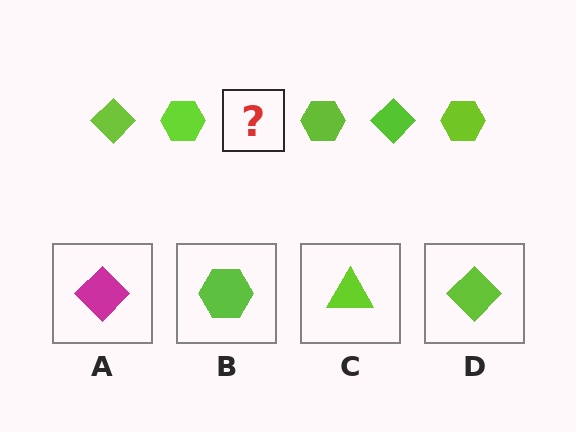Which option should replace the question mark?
Option D.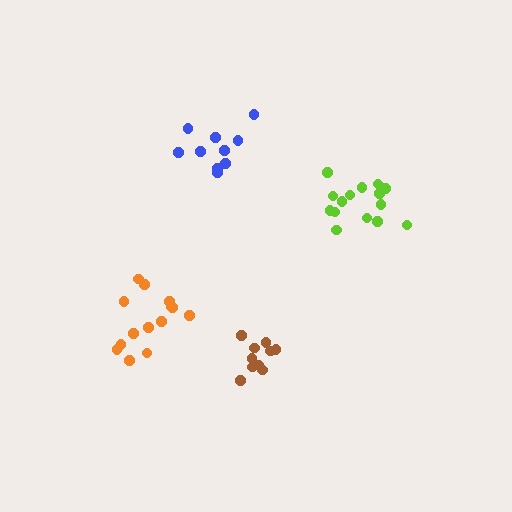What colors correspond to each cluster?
The clusters are colored: blue, orange, lime, brown.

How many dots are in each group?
Group 1: 10 dots, Group 2: 14 dots, Group 3: 15 dots, Group 4: 10 dots (49 total).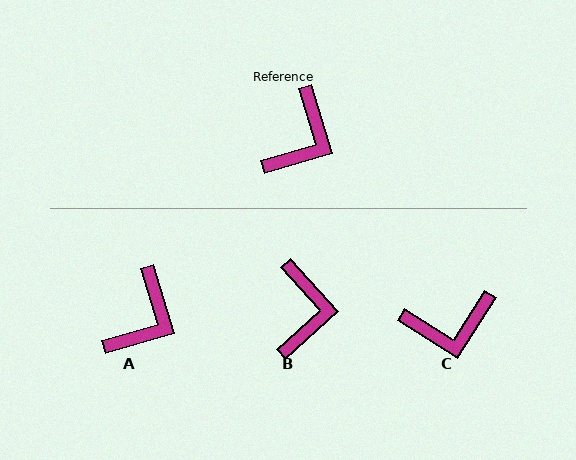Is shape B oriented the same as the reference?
No, it is off by about 26 degrees.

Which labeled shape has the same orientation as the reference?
A.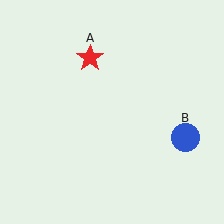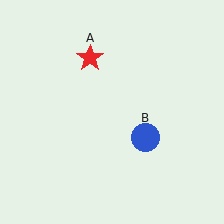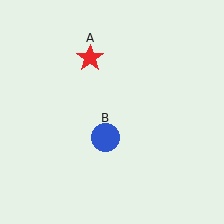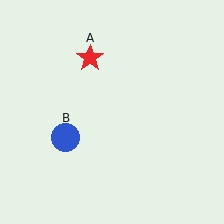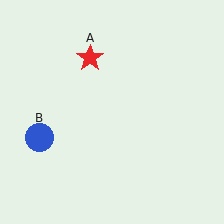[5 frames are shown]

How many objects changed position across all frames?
1 object changed position: blue circle (object B).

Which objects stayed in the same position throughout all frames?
Red star (object A) remained stationary.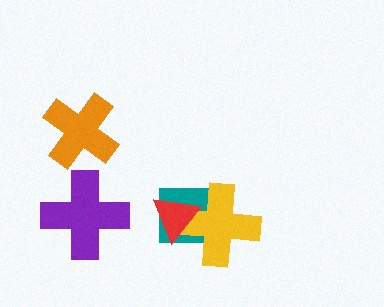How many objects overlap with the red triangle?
2 objects overlap with the red triangle.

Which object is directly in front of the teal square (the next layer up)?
The yellow cross is directly in front of the teal square.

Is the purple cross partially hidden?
No, no other shape covers it.